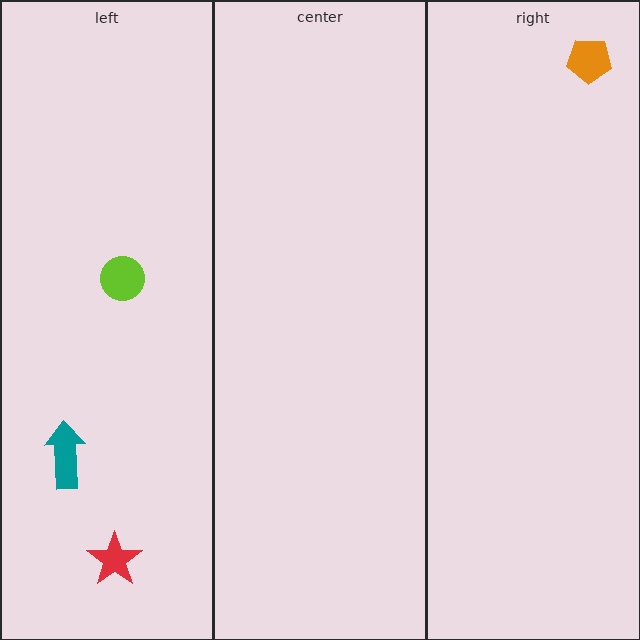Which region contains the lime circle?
The left region.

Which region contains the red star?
The left region.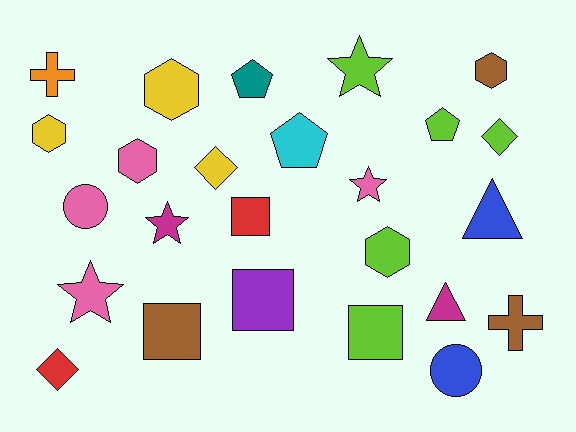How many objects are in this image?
There are 25 objects.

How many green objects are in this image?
There are no green objects.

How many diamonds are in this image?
There are 3 diamonds.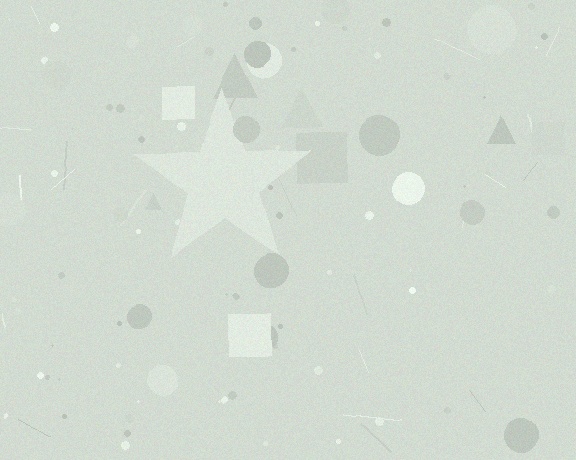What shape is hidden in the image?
A star is hidden in the image.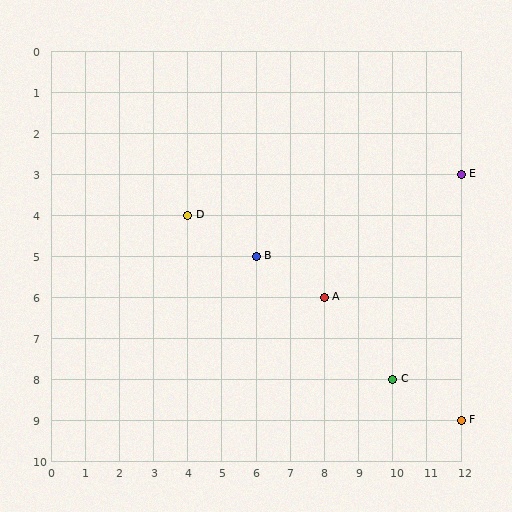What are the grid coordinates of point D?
Point D is at grid coordinates (4, 4).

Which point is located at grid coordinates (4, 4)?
Point D is at (4, 4).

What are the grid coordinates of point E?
Point E is at grid coordinates (12, 3).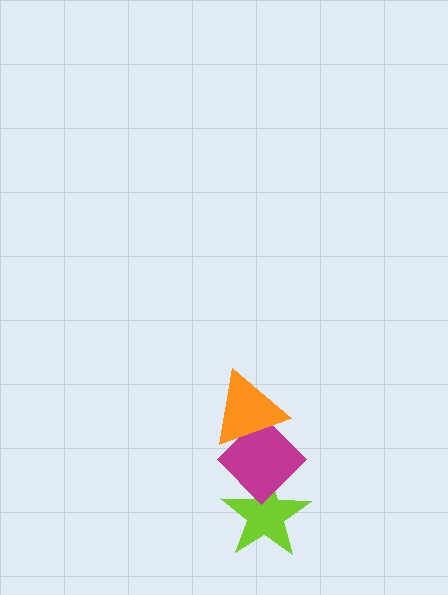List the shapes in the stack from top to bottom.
From top to bottom: the orange triangle, the magenta diamond, the lime star.